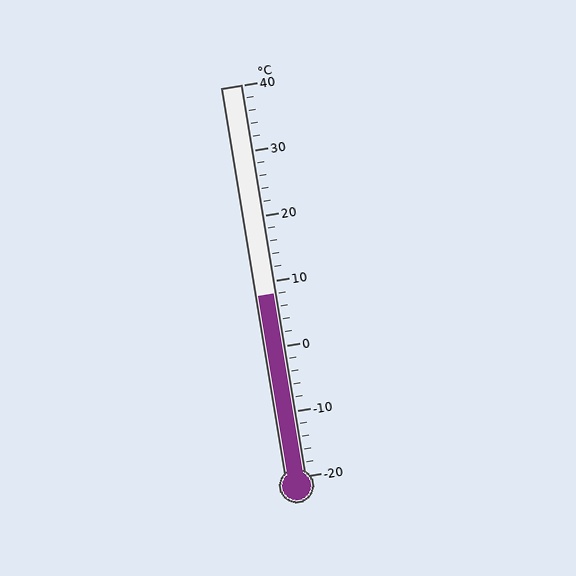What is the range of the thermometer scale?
The thermometer scale ranges from -20°C to 40°C.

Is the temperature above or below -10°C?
The temperature is above -10°C.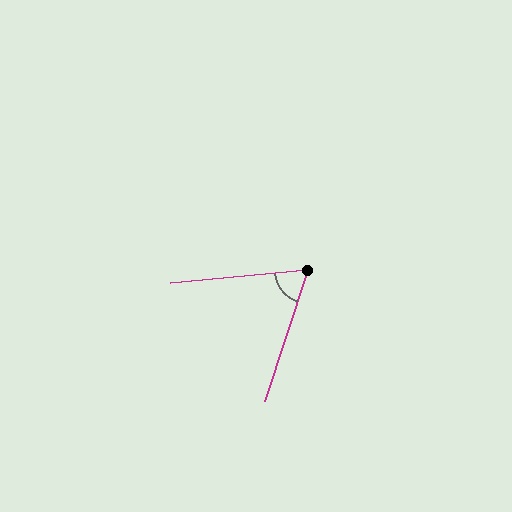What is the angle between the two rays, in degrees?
Approximately 66 degrees.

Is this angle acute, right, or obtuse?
It is acute.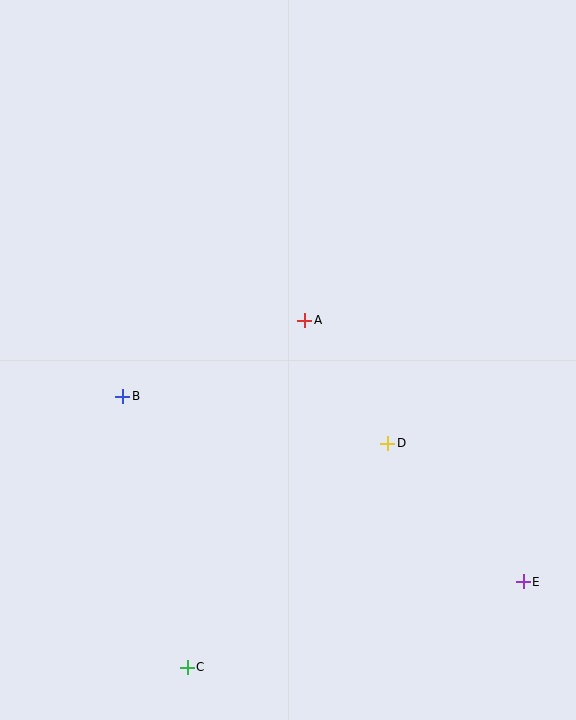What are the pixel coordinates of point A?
Point A is at (305, 320).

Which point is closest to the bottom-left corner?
Point C is closest to the bottom-left corner.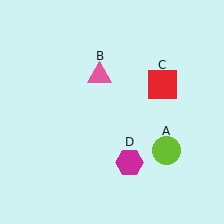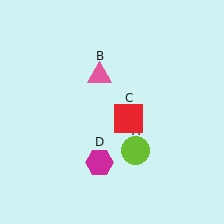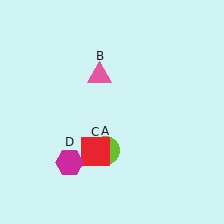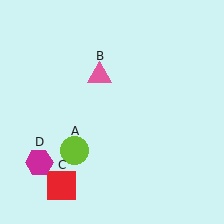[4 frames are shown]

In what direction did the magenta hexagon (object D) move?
The magenta hexagon (object D) moved left.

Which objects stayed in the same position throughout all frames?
Pink triangle (object B) remained stationary.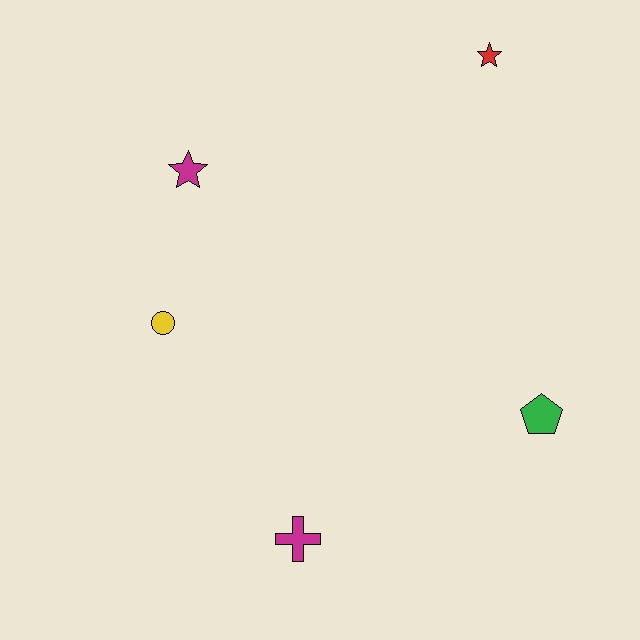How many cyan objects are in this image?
There are no cyan objects.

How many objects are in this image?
There are 5 objects.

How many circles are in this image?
There is 1 circle.